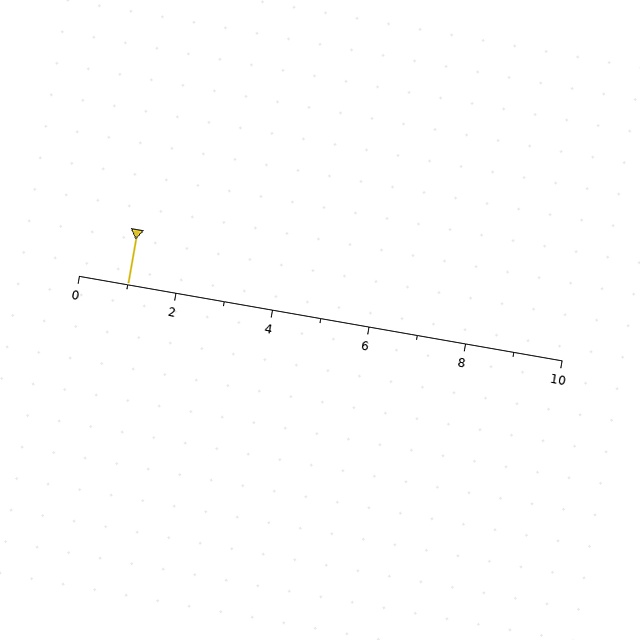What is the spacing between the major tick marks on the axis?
The major ticks are spaced 2 apart.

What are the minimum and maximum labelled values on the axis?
The axis runs from 0 to 10.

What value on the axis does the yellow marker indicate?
The marker indicates approximately 1.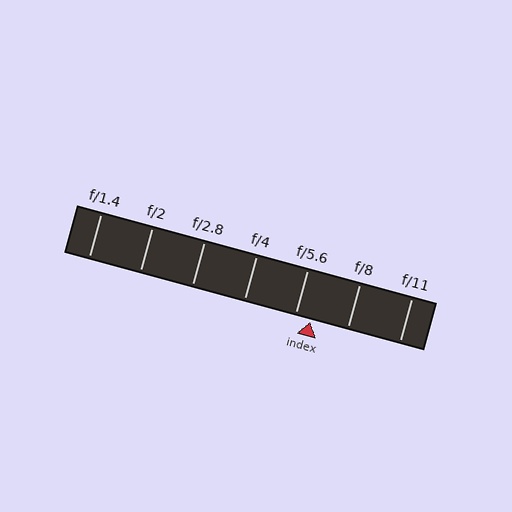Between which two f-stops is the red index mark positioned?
The index mark is between f/5.6 and f/8.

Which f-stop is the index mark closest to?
The index mark is closest to f/5.6.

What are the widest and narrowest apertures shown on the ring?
The widest aperture shown is f/1.4 and the narrowest is f/11.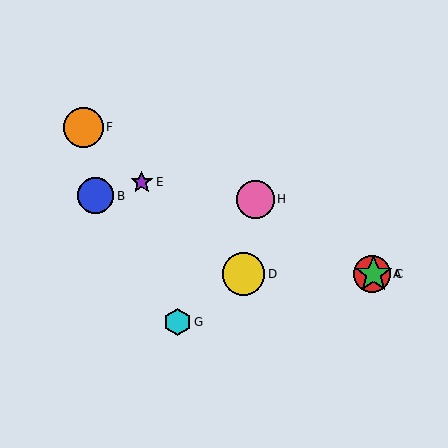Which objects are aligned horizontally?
Objects A, C, D are aligned horizontally.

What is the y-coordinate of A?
Object A is at y≈274.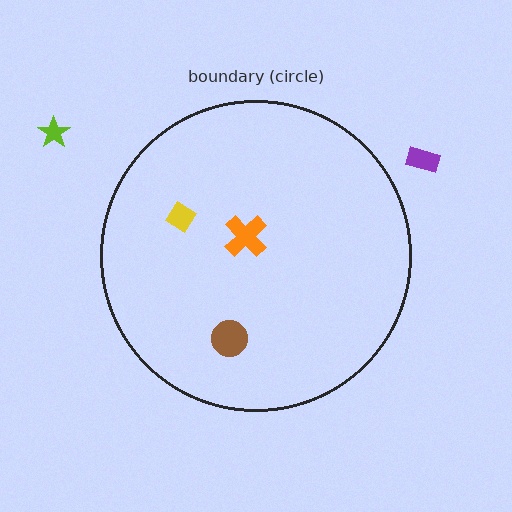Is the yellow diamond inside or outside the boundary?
Inside.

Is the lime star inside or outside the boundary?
Outside.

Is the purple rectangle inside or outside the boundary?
Outside.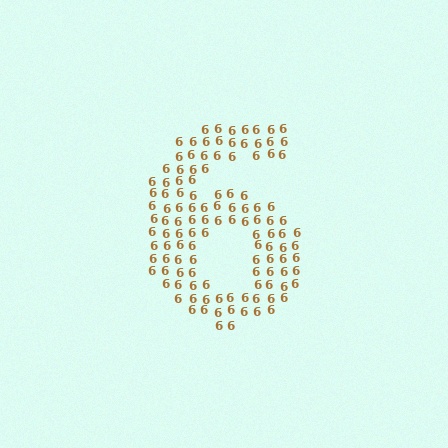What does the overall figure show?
The overall figure shows the digit 6.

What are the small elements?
The small elements are digit 6's.